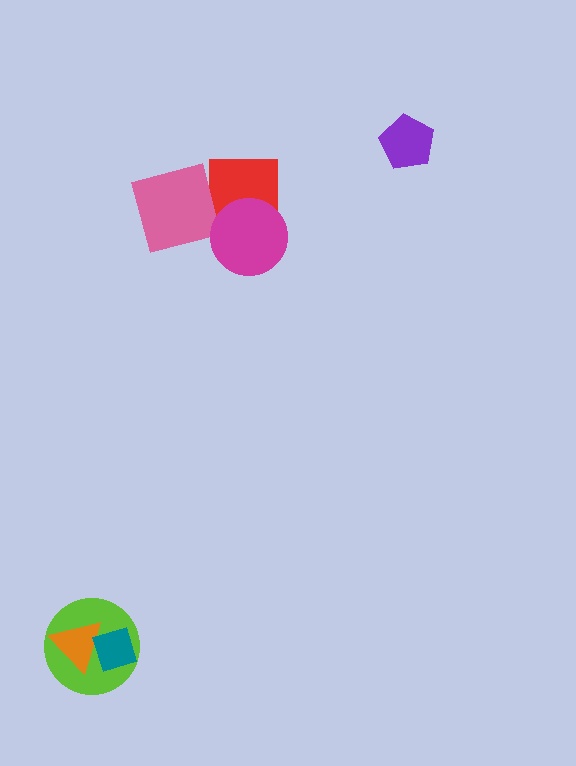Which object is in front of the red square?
The magenta circle is in front of the red square.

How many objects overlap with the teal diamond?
2 objects overlap with the teal diamond.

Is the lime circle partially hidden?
Yes, it is partially covered by another shape.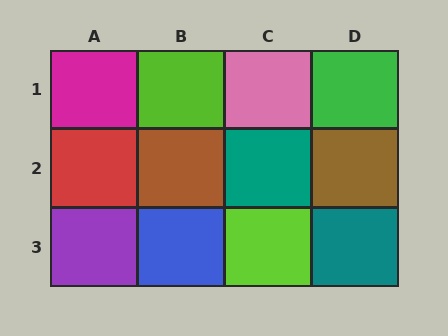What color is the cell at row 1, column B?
Lime.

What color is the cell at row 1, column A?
Magenta.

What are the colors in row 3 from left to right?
Purple, blue, lime, teal.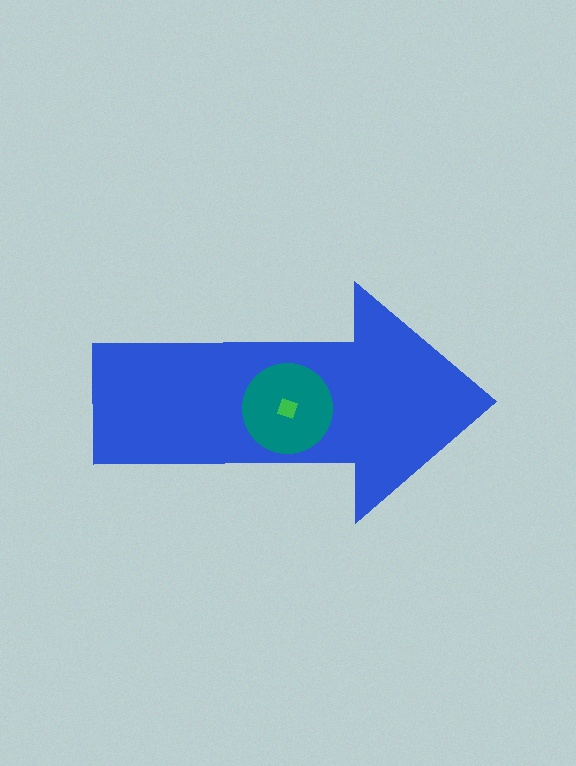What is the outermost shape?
The blue arrow.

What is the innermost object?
The green diamond.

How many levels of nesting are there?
3.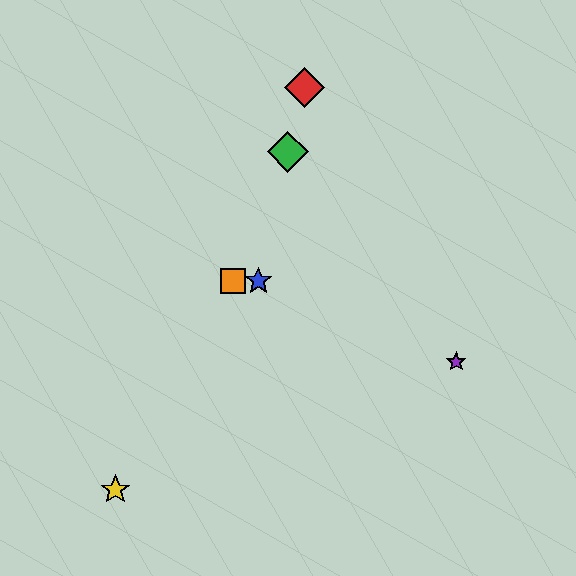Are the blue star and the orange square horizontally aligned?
Yes, both are at y≈281.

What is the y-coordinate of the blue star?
The blue star is at y≈281.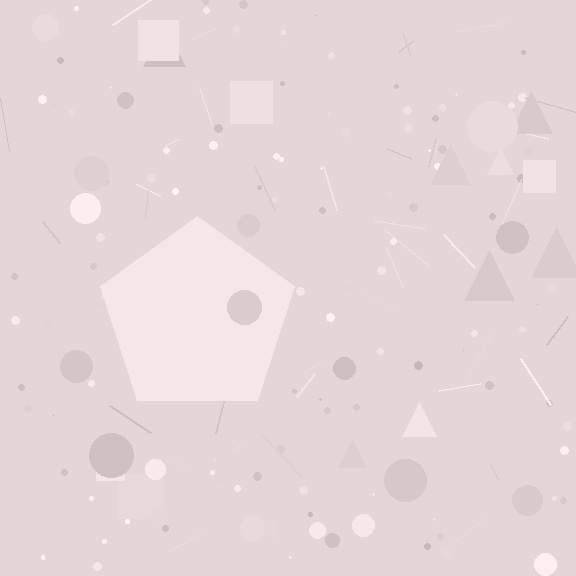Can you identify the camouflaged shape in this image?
The camouflaged shape is a pentagon.